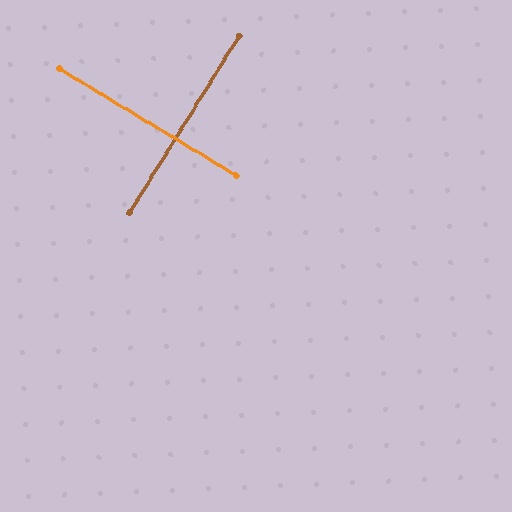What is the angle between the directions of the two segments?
Approximately 89 degrees.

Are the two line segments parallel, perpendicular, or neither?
Perpendicular — they meet at approximately 89°.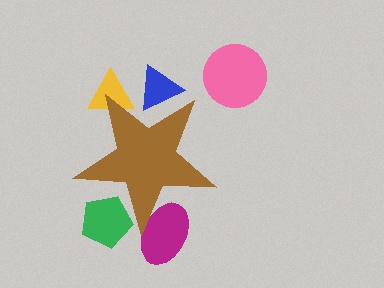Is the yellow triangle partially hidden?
Yes, the yellow triangle is partially hidden behind the brown star.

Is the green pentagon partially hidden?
Yes, the green pentagon is partially hidden behind the brown star.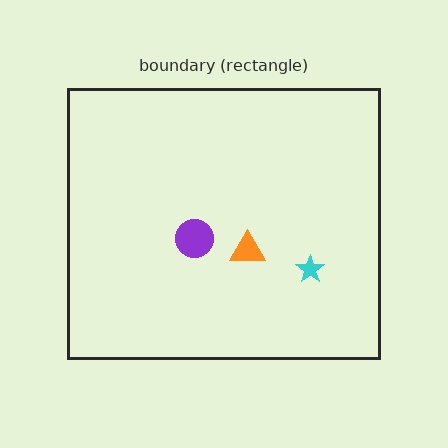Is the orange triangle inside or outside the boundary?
Inside.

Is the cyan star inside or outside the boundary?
Inside.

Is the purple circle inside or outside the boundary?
Inside.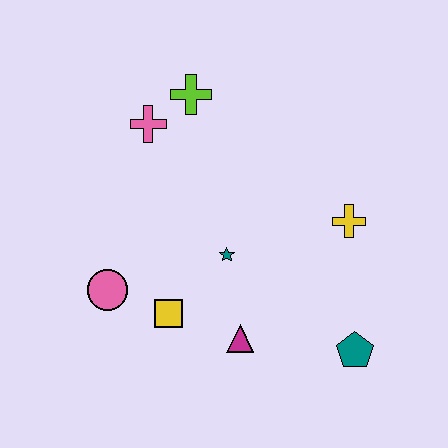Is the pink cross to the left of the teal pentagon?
Yes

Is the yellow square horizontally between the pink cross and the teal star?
Yes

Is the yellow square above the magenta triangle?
Yes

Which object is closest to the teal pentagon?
The magenta triangle is closest to the teal pentagon.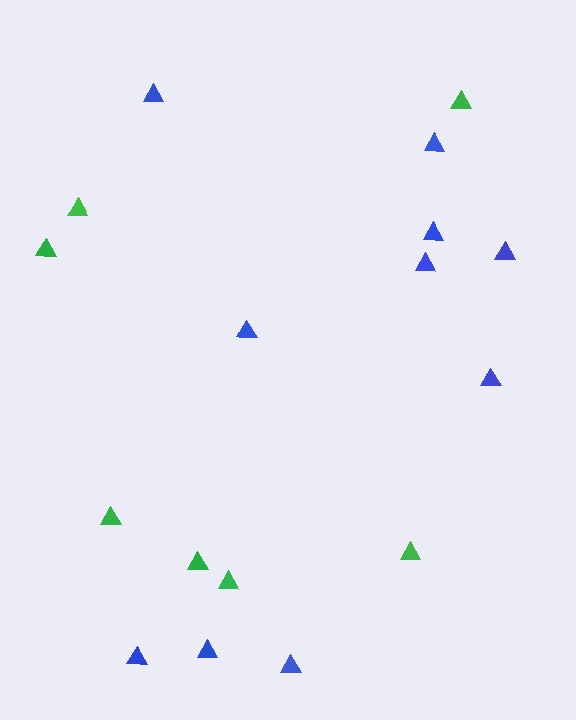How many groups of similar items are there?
There are 2 groups: one group of green triangles (7) and one group of blue triangles (10).